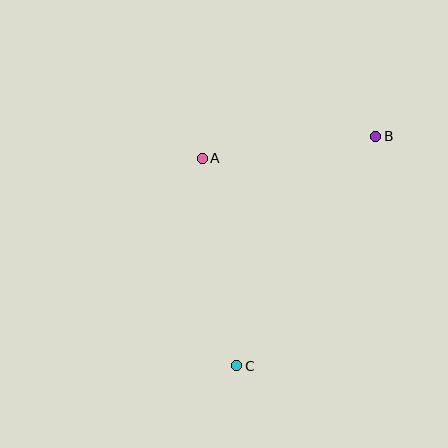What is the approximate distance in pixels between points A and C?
The distance between A and C is approximately 211 pixels.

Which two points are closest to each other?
Points A and B are closest to each other.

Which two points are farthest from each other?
Points B and C are farthest from each other.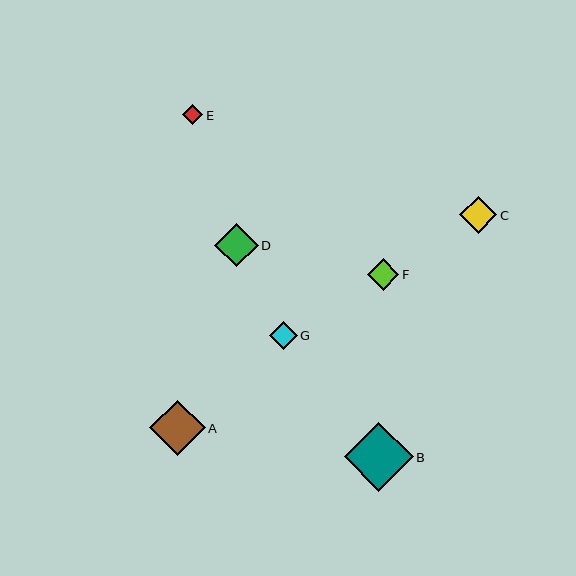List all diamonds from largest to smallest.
From largest to smallest: B, A, D, C, F, G, E.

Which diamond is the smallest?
Diamond E is the smallest with a size of approximately 20 pixels.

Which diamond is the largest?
Diamond B is the largest with a size of approximately 69 pixels.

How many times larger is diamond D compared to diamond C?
Diamond D is approximately 1.1 times the size of diamond C.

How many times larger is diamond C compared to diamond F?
Diamond C is approximately 1.2 times the size of diamond F.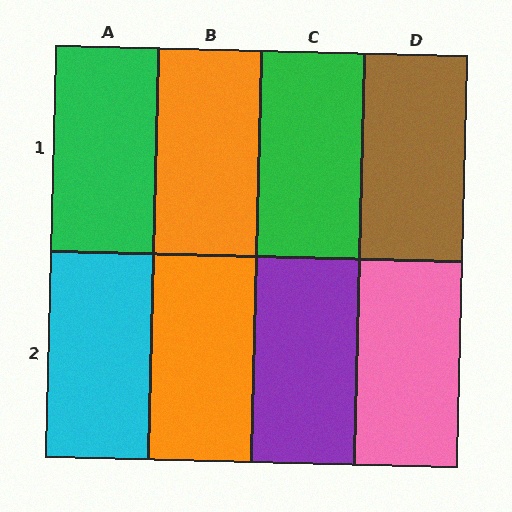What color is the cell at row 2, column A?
Cyan.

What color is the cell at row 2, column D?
Pink.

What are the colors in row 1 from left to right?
Green, orange, green, brown.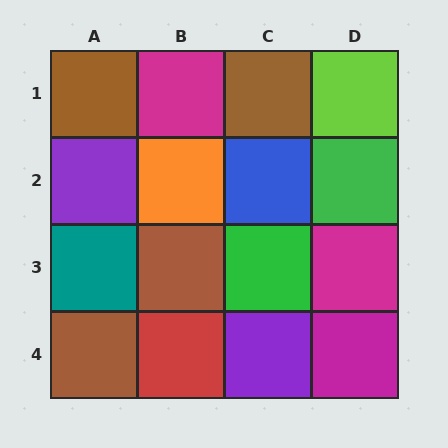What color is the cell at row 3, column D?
Magenta.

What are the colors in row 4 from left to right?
Brown, red, purple, magenta.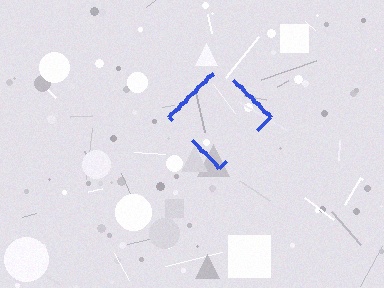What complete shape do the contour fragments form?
The contour fragments form a diamond.